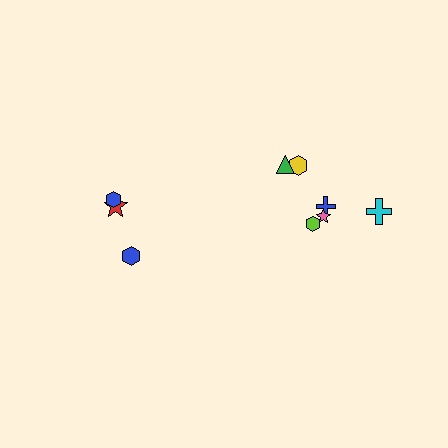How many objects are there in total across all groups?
There are 9 objects.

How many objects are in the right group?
There are 6 objects.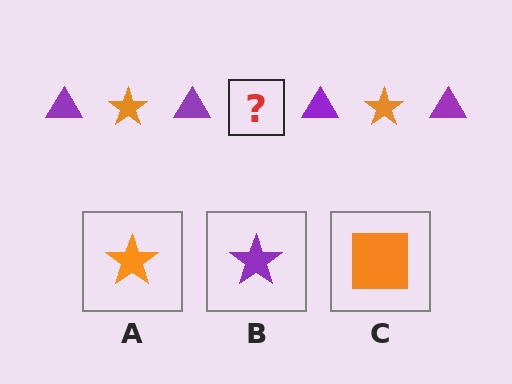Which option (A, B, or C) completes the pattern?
A.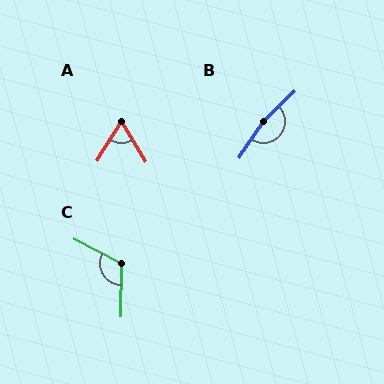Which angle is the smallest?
A, at approximately 63 degrees.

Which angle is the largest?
B, at approximately 167 degrees.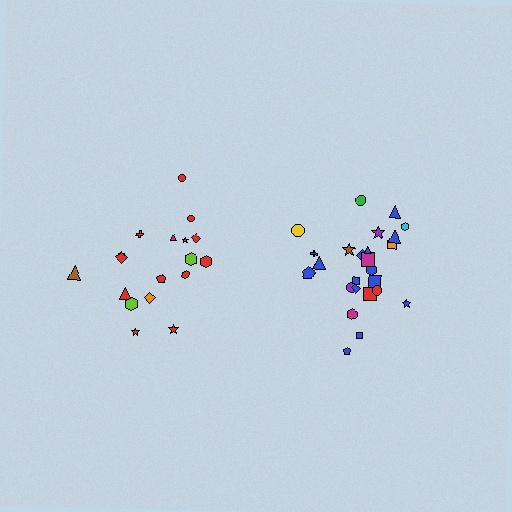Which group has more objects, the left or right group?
The right group.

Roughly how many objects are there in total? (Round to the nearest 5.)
Roughly 45 objects in total.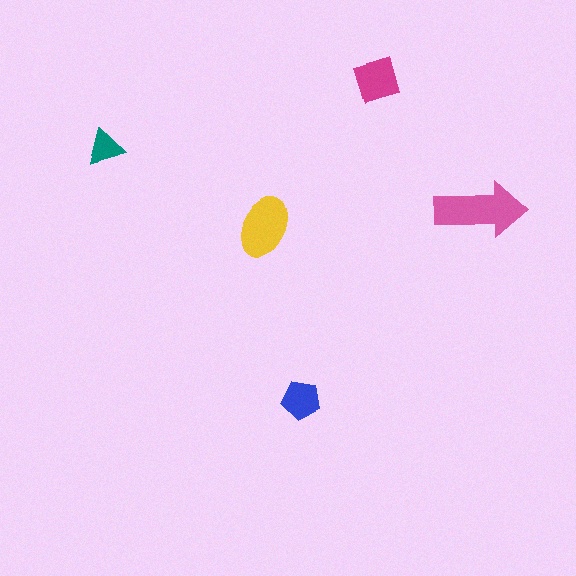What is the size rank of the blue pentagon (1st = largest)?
4th.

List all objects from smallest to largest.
The teal triangle, the blue pentagon, the magenta square, the yellow ellipse, the pink arrow.